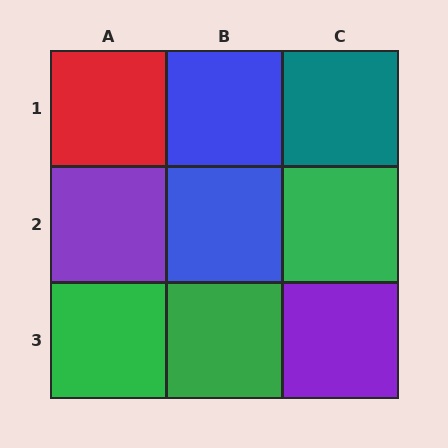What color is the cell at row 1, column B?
Blue.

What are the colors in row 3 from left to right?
Green, green, purple.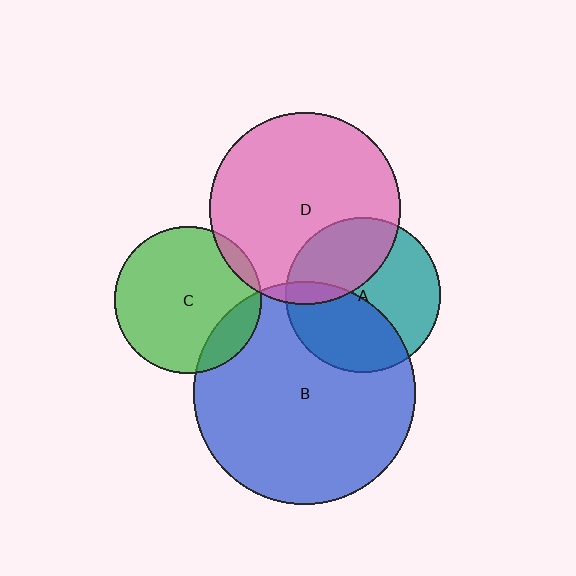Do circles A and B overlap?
Yes.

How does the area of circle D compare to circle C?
Approximately 1.7 times.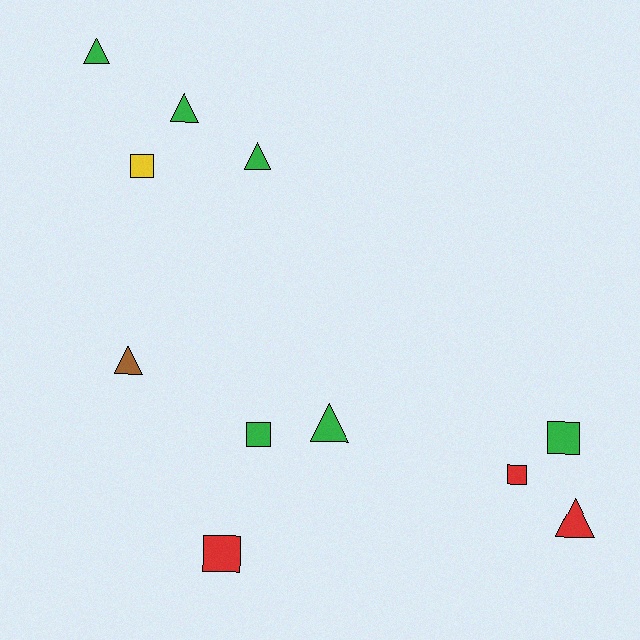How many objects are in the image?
There are 11 objects.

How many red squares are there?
There are 2 red squares.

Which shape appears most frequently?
Triangle, with 6 objects.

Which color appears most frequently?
Green, with 6 objects.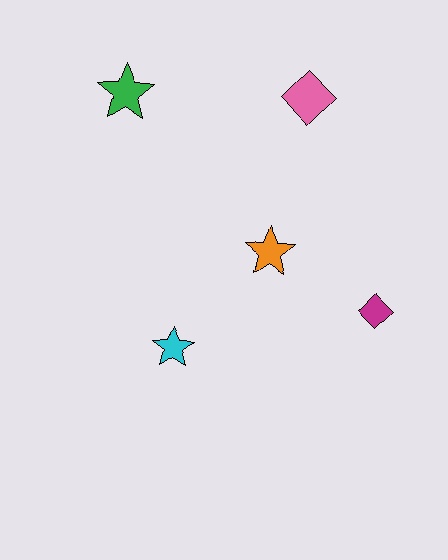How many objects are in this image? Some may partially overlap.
There are 5 objects.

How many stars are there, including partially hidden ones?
There are 3 stars.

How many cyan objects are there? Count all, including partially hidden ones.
There is 1 cyan object.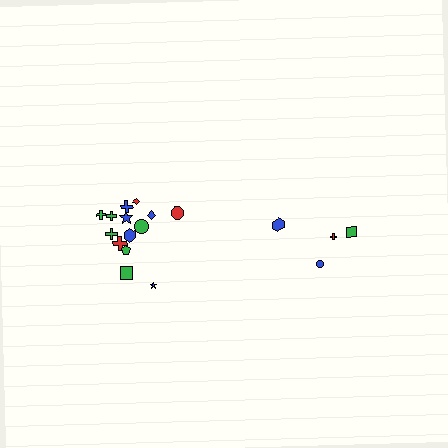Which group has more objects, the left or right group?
The left group.